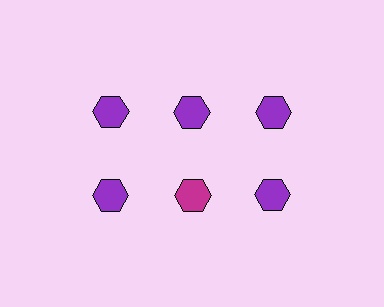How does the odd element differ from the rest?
It has a different color: magenta instead of purple.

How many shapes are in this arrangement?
There are 6 shapes arranged in a grid pattern.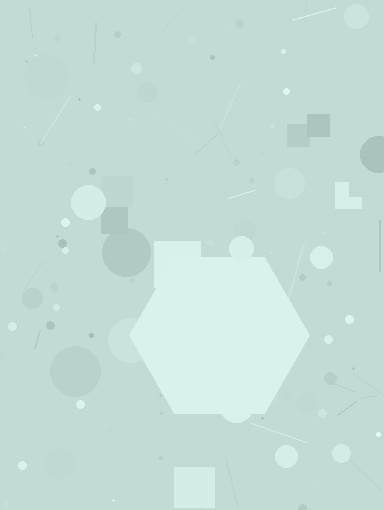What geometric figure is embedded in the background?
A hexagon is embedded in the background.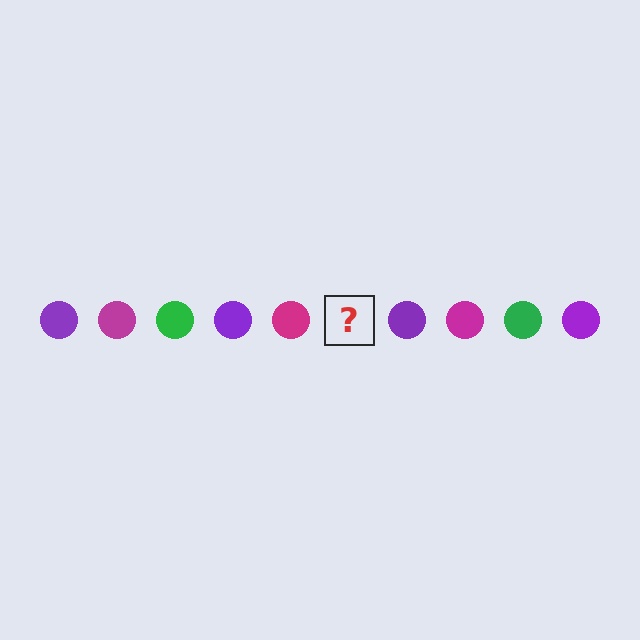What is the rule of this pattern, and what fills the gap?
The rule is that the pattern cycles through purple, magenta, green circles. The gap should be filled with a green circle.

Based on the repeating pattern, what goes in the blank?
The blank should be a green circle.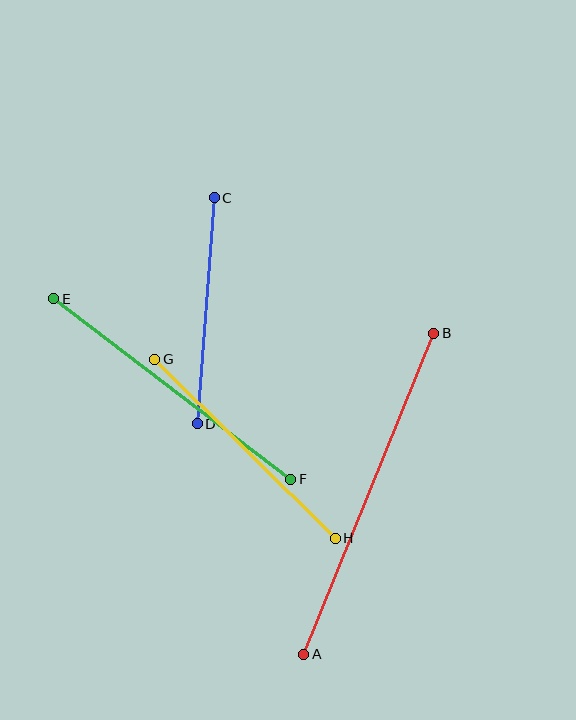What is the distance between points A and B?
The distance is approximately 346 pixels.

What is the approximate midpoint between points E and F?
The midpoint is at approximately (172, 389) pixels.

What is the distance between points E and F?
The distance is approximately 298 pixels.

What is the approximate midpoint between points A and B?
The midpoint is at approximately (369, 494) pixels.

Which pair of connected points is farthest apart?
Points A and B are farthest apart.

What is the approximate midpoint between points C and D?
The midpoint is at approximately (206, 311) pixels.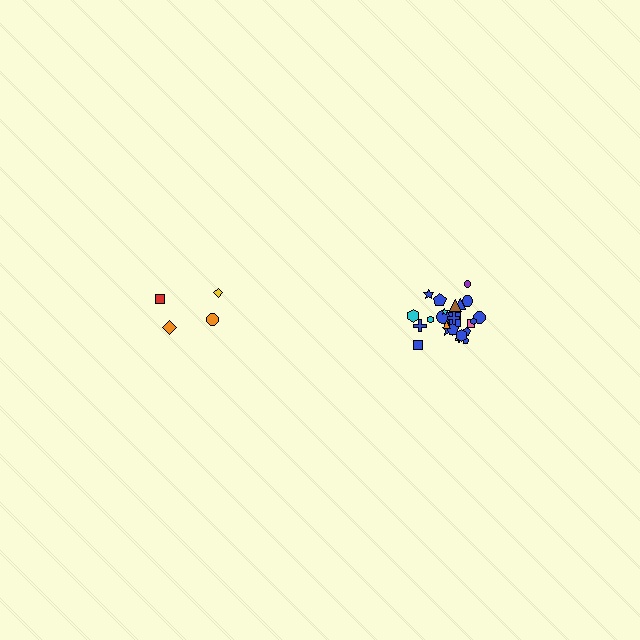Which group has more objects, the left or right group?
The right group.